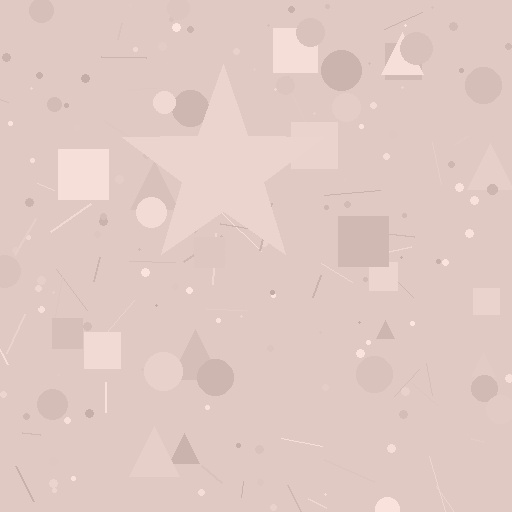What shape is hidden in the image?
A star is hidden in the image.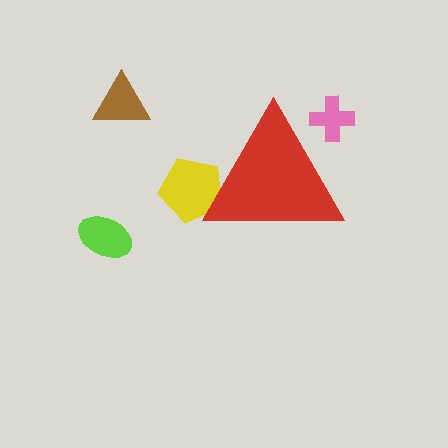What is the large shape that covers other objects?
A red triangle.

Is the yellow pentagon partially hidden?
Yes, the yellow pentagon is partially hidden behind the red triangle.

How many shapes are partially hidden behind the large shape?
2 shapes are partially hidden.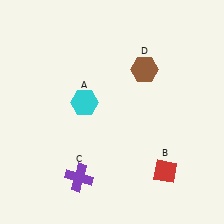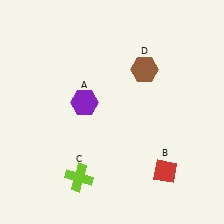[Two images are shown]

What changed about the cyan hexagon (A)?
In Image 1, A is cyan. In Image 2, it changed to purple.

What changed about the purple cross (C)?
In Image 1, C is purple. In Image 2, it changed to lime.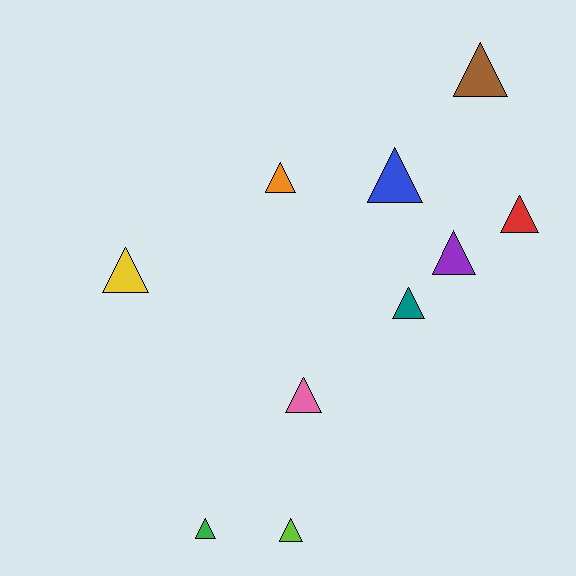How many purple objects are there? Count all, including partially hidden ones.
There is 1 purple object.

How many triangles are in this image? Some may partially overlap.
There are 10 triangles.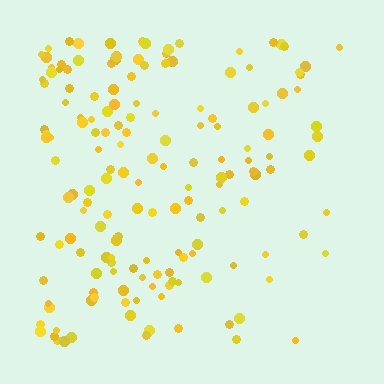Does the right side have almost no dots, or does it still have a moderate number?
Still a moderate number, just noticeably fewer than the left.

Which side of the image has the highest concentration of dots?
The left.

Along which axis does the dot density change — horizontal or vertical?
Horizontal.